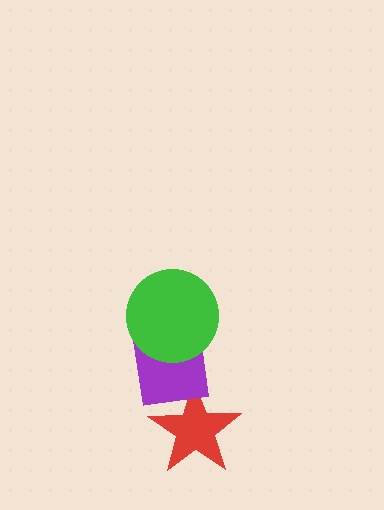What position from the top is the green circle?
The green circle is 1st from the top.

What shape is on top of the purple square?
The green circle is on top of the purple square.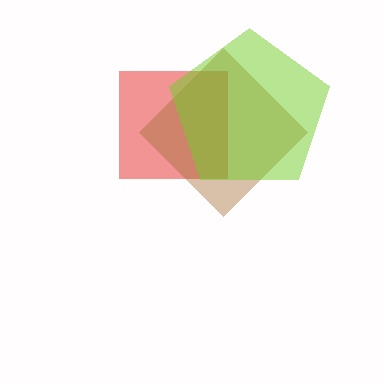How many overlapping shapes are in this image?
There are 3 overlapping shapes in the image.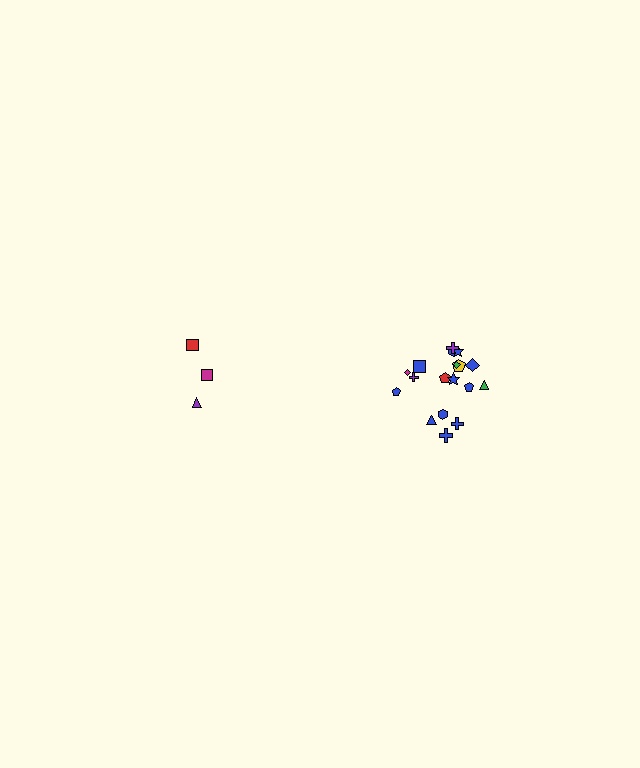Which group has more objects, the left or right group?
The right group.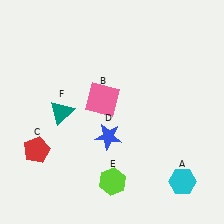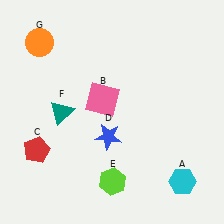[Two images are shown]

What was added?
An orange circle (G) was added in Image 2.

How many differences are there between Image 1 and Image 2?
There is 1 difference between the two images.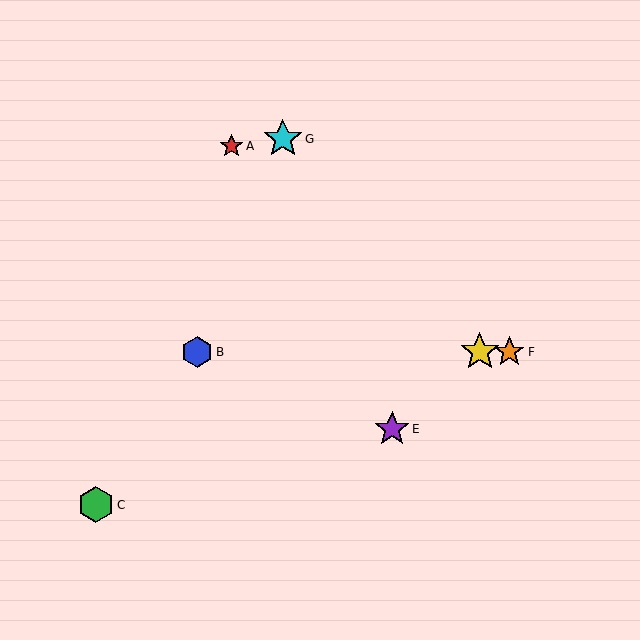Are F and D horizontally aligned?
Yes, both are at y≈352.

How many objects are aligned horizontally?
3 objects (B, D, F) are aligned horizontally.